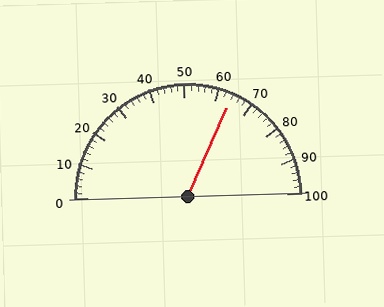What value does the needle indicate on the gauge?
The needle indicates approximately 64.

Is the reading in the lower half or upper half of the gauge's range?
The reading is in the upper half of the range (0 to 100).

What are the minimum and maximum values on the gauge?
The gauge ranges from 0 to 100.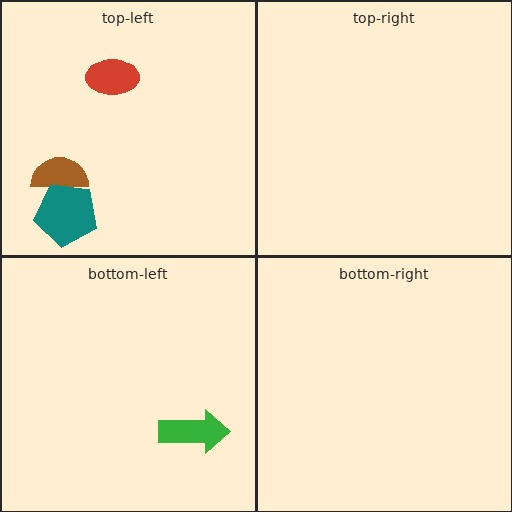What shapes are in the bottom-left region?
The green arrow.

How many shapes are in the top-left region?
3.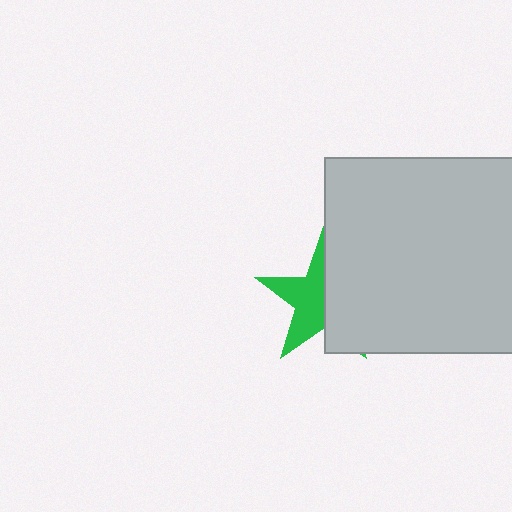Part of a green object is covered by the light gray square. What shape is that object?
It is a star.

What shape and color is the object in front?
The object in front is a light gray square.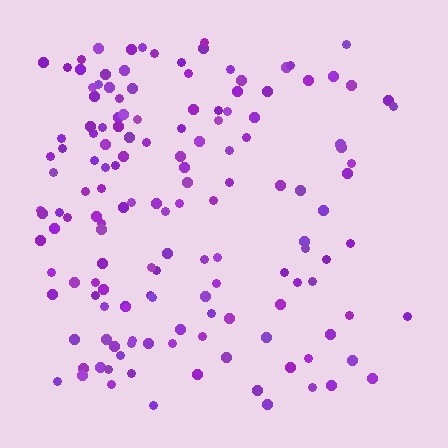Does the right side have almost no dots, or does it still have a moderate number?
Still a moderate number, just noticeably fewer than the left.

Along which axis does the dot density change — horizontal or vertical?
Horizontal.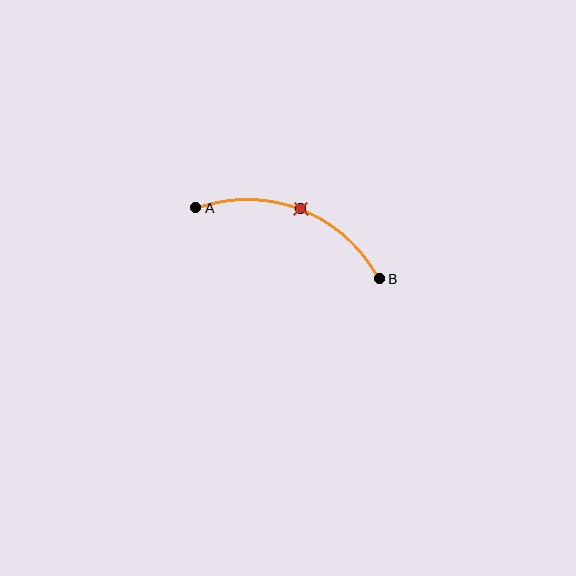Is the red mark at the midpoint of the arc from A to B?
Yes. The red mark lies on the arc at equal arc-length from both A and B — it is the arc midpoint.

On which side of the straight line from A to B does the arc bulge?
The arc bulges above the straight line connecting A and B.